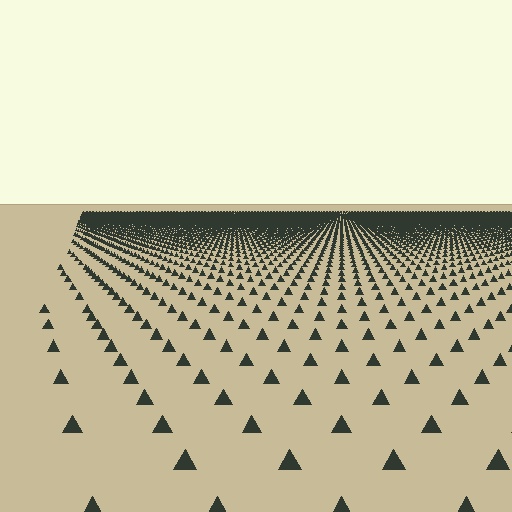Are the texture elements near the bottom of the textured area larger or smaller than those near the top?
Larger. Near the bottom, elements are closer to the viewer and appear at a bigger on-screen size.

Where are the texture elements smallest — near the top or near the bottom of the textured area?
Near the top.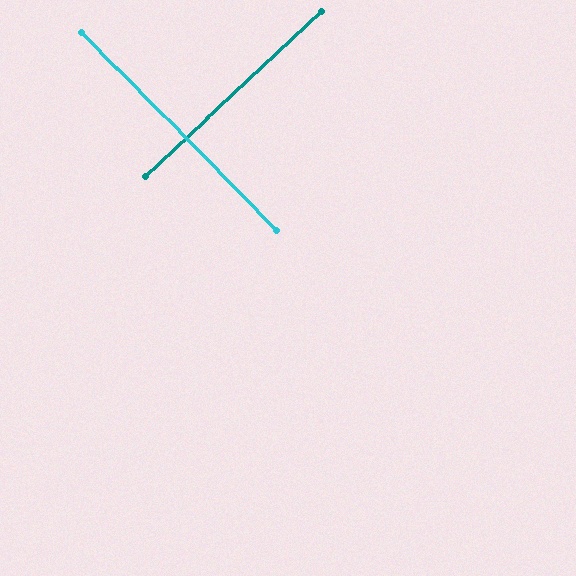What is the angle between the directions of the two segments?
Approximately 89 degrees.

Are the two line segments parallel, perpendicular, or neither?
Perpendicular — they meet at approximately 89°.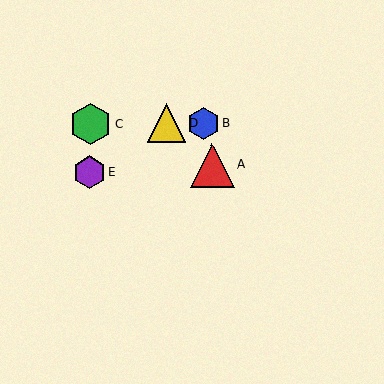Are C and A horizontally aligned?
No, C is at y≈124 and A is at y≈165.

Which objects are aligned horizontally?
Objects B, C, D are aligned horizontally.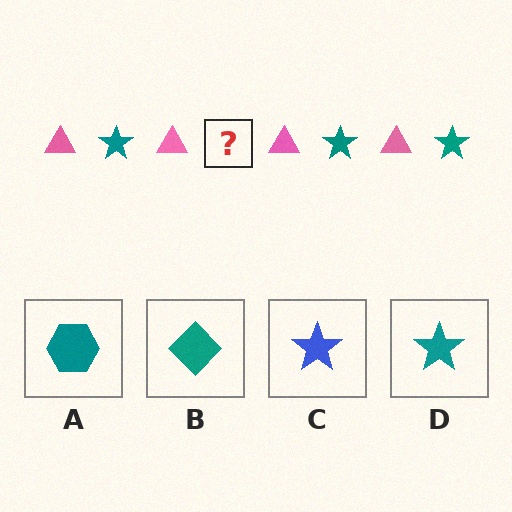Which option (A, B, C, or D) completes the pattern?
D.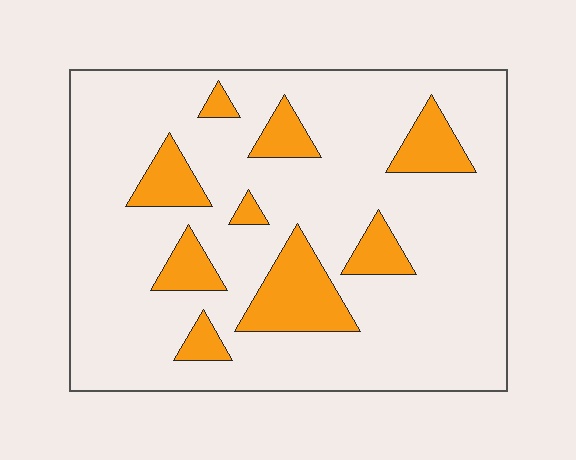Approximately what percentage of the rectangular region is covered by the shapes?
Approximately 20%.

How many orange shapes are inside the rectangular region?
9.